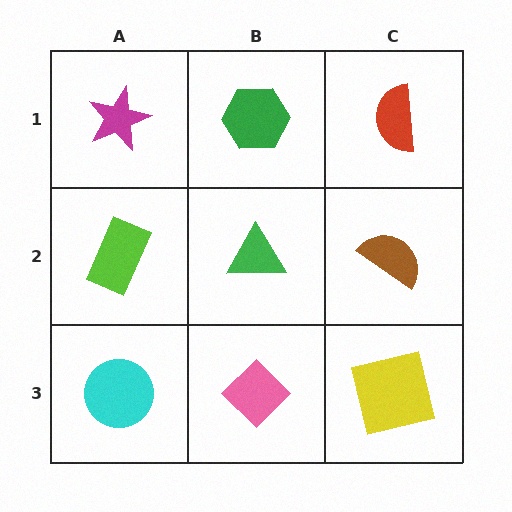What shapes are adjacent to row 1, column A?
A lime rectangle (row 2, column A), a green hexagon (row 1, column B).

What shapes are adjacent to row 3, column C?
A brown semicircle (row 2, column C), a pink diamond (row 3, column B).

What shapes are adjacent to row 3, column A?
A lime rectangle (row 2, column A), a pink diamond (row 3, column B).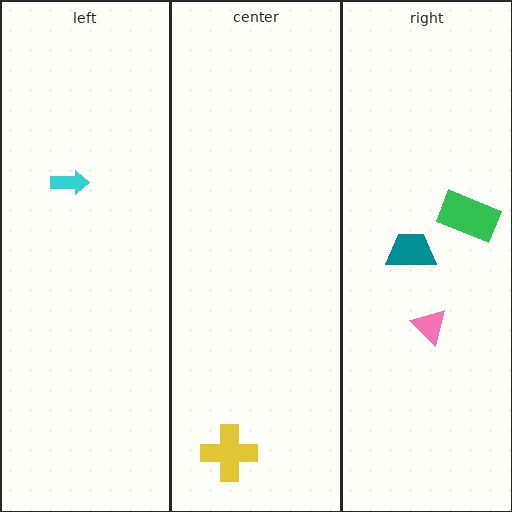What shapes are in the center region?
The yellow cross.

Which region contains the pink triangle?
The right region.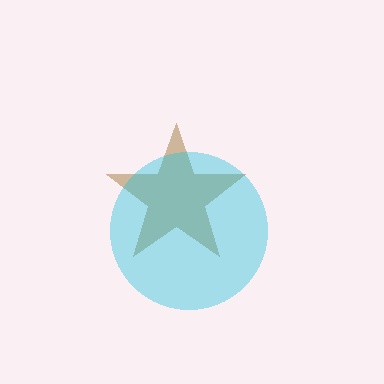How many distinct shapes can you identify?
There are 2 distinct shapes: a brown star, a cyan circle.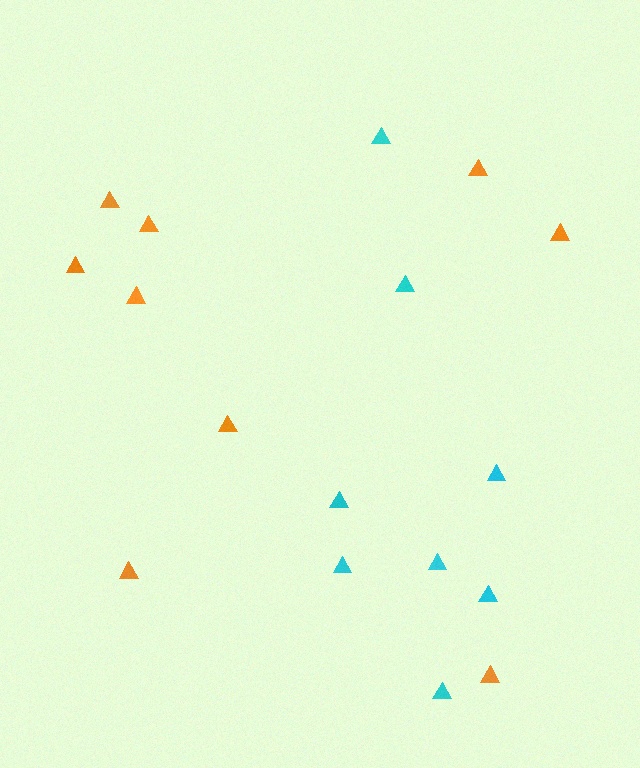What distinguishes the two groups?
There are 2 groups: one group of orange triangles (9) and one group of cyan triangles (8).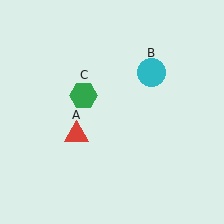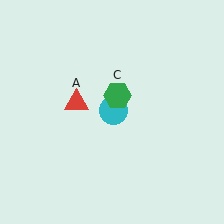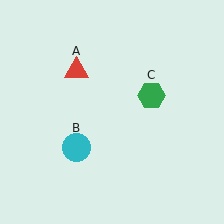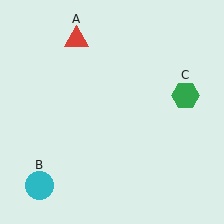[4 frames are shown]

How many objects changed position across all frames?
3 objects changed position: red triangle (object A), cyan circle (object B), green hexagon (object C).